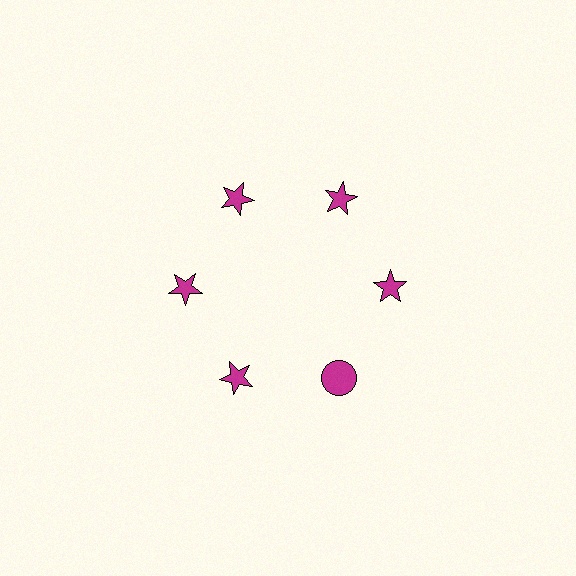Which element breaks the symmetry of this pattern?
The magenta circle at roughly the 5 o'clock position breaks the symmetry. All other shapes are magenta stars.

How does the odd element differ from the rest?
It has a different shape: circle instead of star.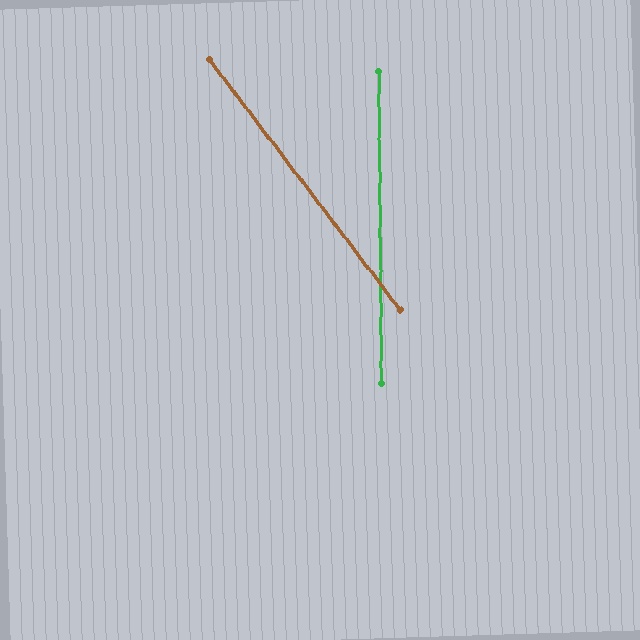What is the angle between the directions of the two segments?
Approximately 37 degrees.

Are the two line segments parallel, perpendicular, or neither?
Neither parallel nor perpendicular — they differ by about 37°.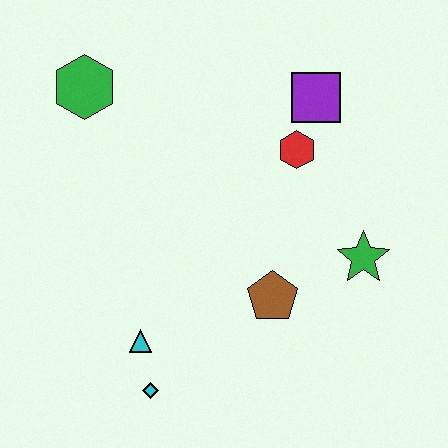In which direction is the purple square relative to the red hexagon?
The purple square is above the red hexagon.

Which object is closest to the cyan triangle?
The cyan diamond is closest to the cyan triangle.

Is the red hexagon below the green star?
No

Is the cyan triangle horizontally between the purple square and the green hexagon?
Yes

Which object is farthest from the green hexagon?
The green star is farthest from the green hexagon.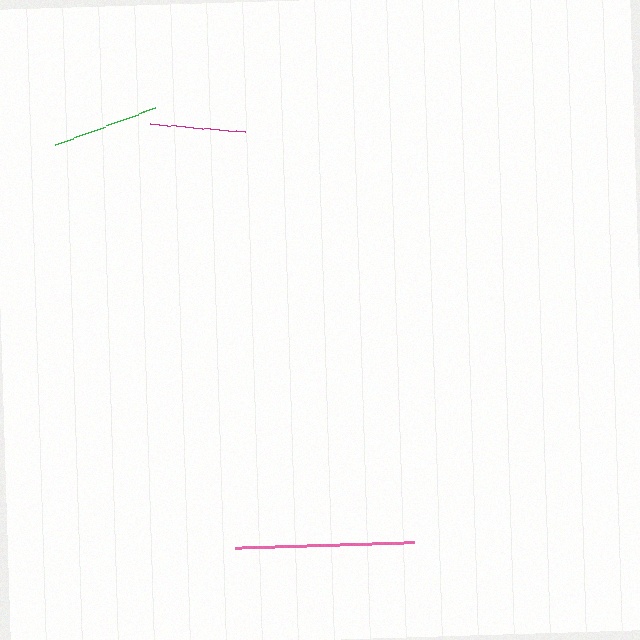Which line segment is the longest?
The pink line is the longest at approximately 179 pixels.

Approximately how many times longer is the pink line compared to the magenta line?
The pink line is approximately 1.9 times the length of the magenta line.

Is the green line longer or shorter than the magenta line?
The green line is longer than the magenta line.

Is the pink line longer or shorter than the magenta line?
The pink line is longer than the magenta line.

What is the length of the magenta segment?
The magenta segment is approximately 96 pixels long.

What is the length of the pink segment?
The pink segment is approximately 179 pixels long.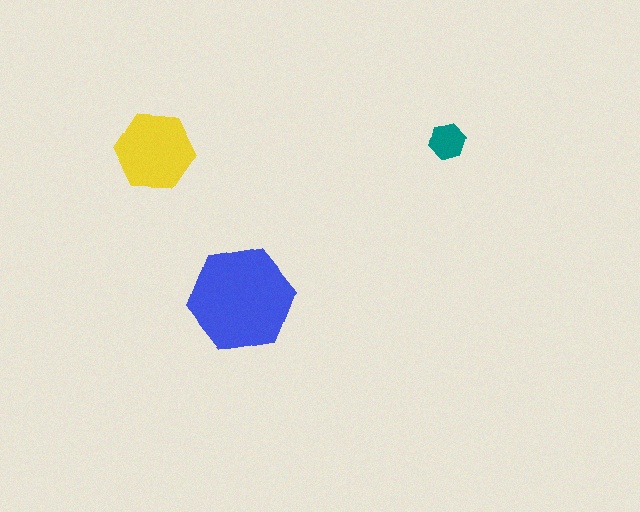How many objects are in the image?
There are 3 objects in the image.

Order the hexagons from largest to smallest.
the blue one, the yellow one, the teal one.